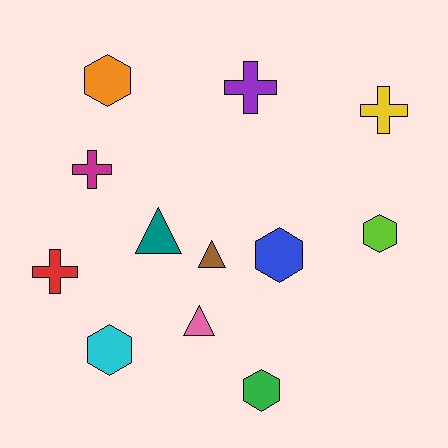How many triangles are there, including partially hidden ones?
There are 3 triangles.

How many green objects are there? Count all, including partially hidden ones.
There is 1 green object.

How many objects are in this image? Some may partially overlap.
There are 12 objects.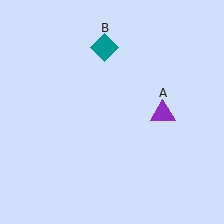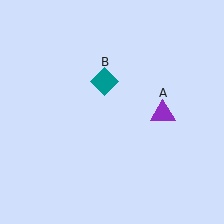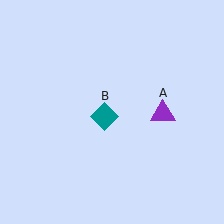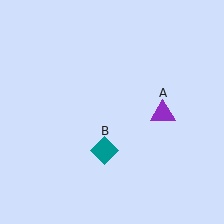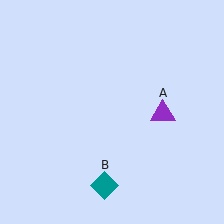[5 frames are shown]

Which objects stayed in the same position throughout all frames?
Purple triangle (object A) remained stationary.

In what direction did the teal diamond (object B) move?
The teal diamond (object B) moved down.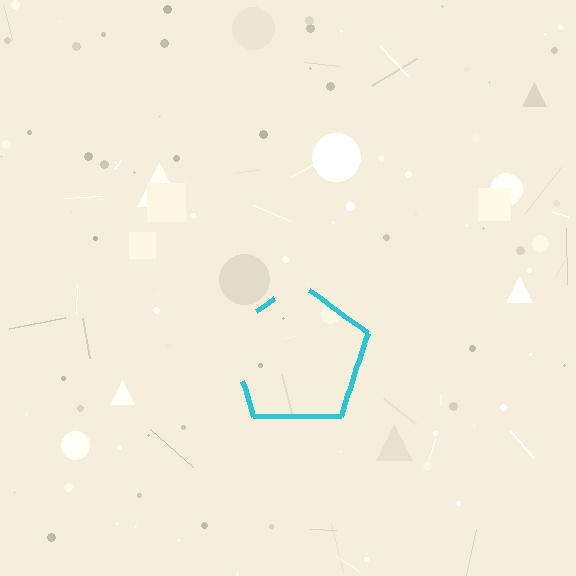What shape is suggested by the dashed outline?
The dashed outline suggests a pentagon.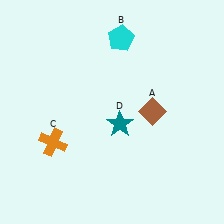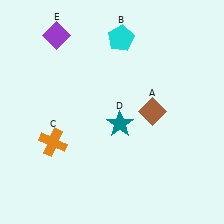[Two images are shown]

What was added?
A purple diamond (E) was added in Image 2.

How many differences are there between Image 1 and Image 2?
There is 1 difference between the two images.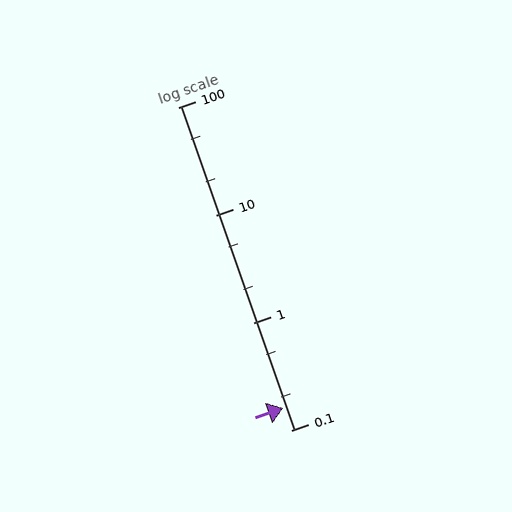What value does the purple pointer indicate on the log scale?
The pointer indicates approximately 0.16.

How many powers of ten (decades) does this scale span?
The scale spans 3 decades, from 0.1 to 100.